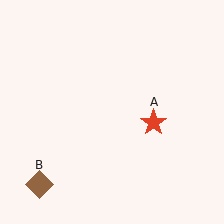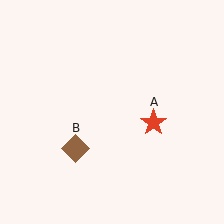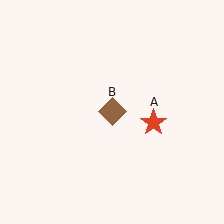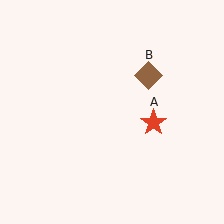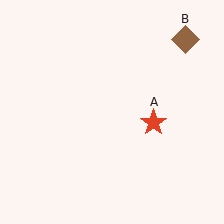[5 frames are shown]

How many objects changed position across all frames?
1 object changed position: brown diamond (object B).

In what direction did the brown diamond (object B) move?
The brown diamond (object B) moved up and to the right.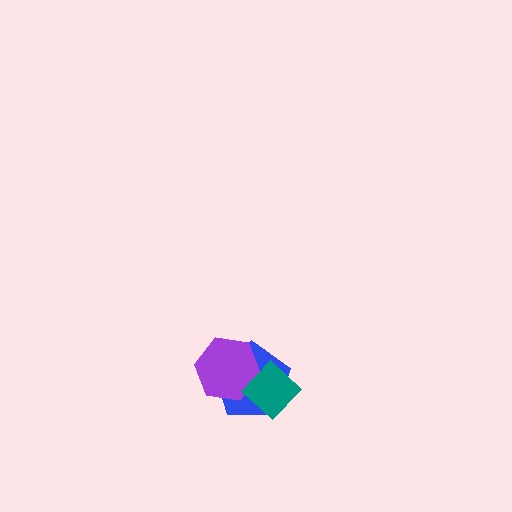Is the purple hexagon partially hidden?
Yes, it is partially covered by another shape.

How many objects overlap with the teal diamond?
2 objects overlap with the teal diamond.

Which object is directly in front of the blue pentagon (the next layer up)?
The purple hexagon is directly in front of the blue pentagon.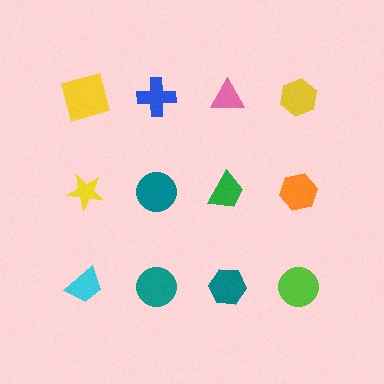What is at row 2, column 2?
A teal circle.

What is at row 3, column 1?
A cyan trapezoid.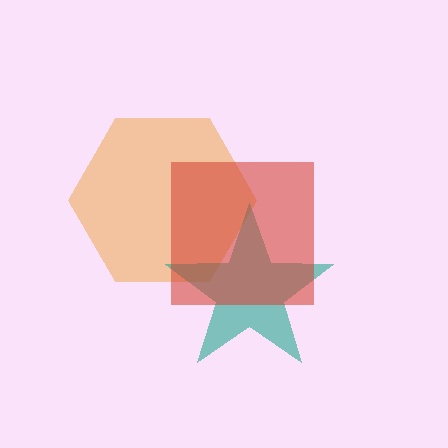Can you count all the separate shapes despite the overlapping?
Yes, there are 3 separate shapes.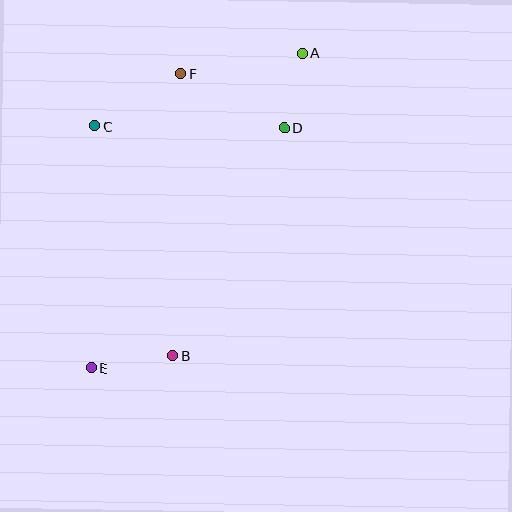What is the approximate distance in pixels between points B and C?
The distance between B and C is approximately 242 pixels.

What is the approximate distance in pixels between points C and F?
The distance between C and F is approximately 101 pixels.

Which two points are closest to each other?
Points A and D are closest to each other.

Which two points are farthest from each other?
Points A and E are farthest from each other.